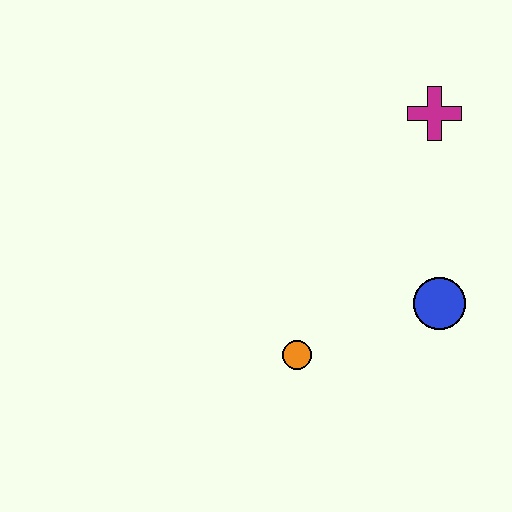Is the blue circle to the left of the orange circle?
No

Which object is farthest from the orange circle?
The magenta cross is farthest from the orange circle.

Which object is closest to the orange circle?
The blue circle is closest to the orange circle.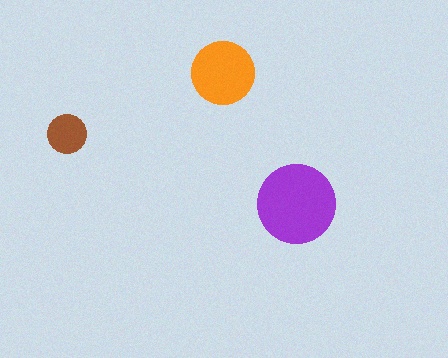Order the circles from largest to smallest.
the purple one, the orange one, the brown one.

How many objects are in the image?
There are 3 objects in the image.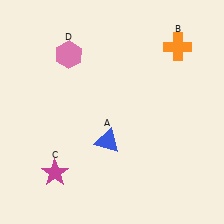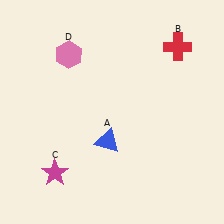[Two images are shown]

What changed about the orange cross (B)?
In Image 1, B is orange. In Image 2, it changed to red.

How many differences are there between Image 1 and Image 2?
There is 1 difference between the two images.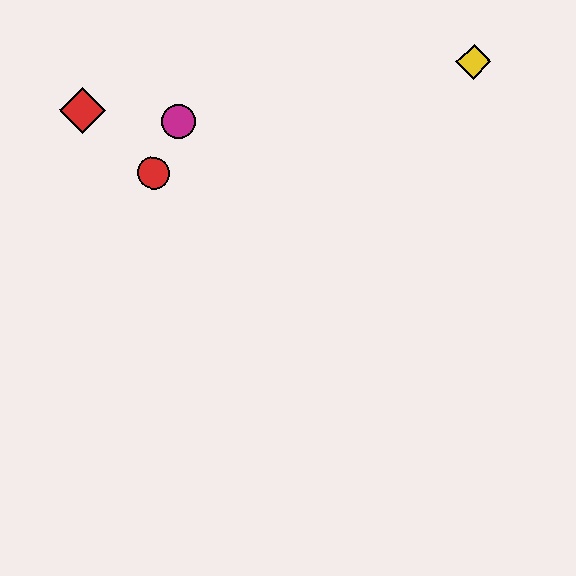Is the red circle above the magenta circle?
No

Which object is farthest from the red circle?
The yellow diamond is farthest from the red circle.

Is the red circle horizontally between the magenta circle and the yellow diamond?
No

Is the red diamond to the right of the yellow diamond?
No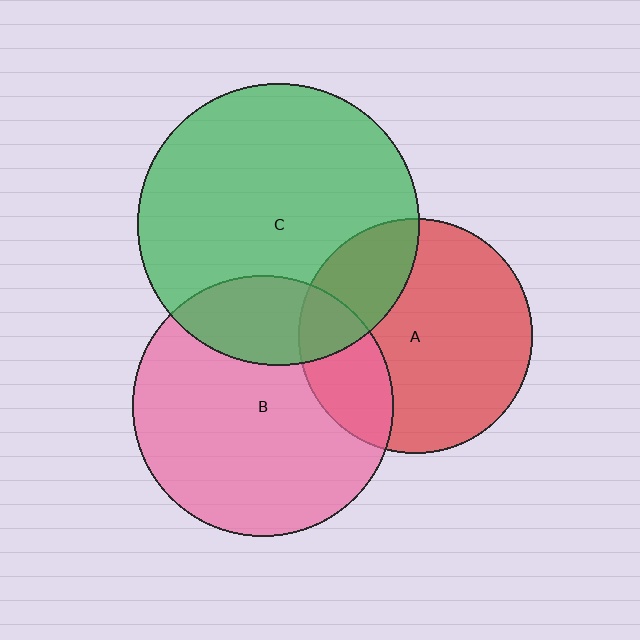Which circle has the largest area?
Circle C (green).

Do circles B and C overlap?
Yes.